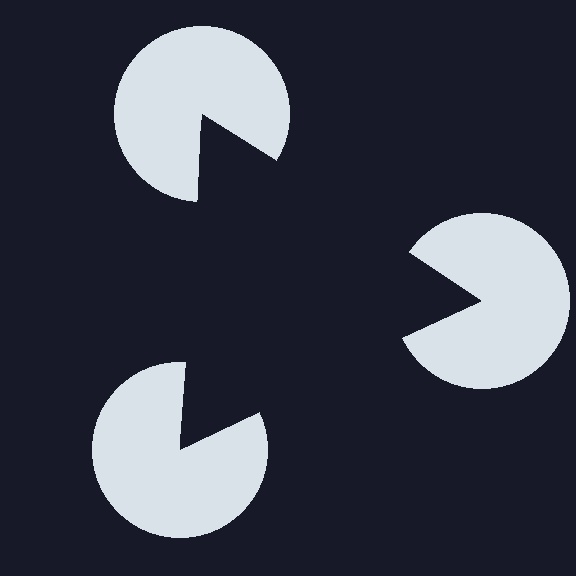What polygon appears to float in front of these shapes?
An illusory triangle — its edges are inferred from the aligned wedge cuts in the pac-man discs, not physically drawn.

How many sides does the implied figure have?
3 sides.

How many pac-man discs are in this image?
There are 3 — one at each vertex of the illusory triangle.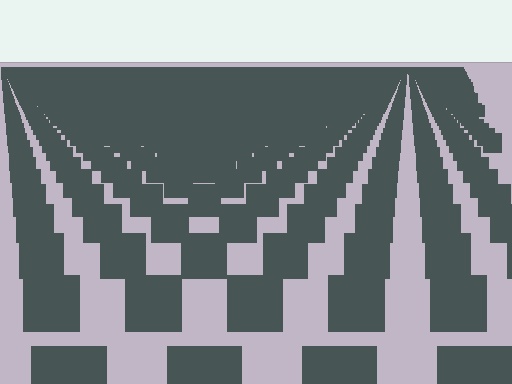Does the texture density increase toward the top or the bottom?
Density increases toward the top.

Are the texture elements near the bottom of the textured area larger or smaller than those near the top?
Larger. Near the bottom, elements are closer to the viewer and appear at a bigger on-screen size.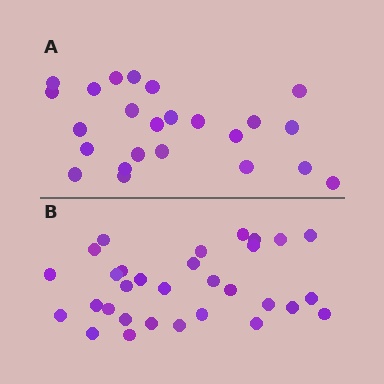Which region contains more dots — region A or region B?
Region B (the bottom region) has more dots.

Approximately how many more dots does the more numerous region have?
Region B has roughly 8 or so more dots than region A.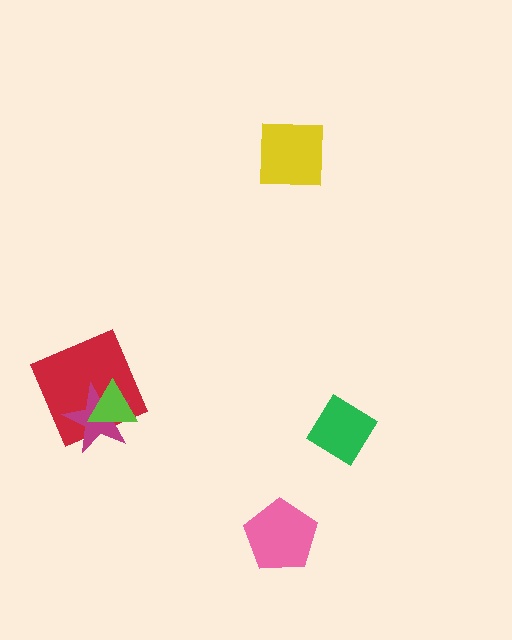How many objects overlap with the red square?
2 objects overlap with the red square.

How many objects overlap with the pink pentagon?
0 objects overlap with the pink pentagon.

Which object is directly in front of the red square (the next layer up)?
The magenta star is directly in front of the red square.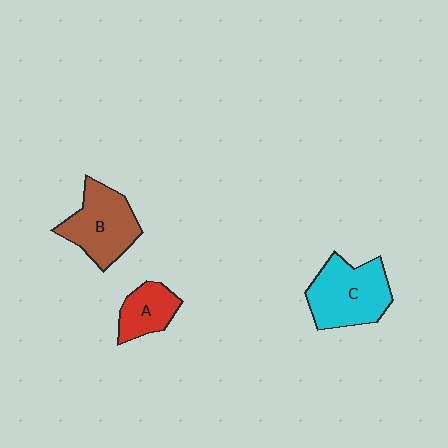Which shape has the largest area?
Shape C (cyan).